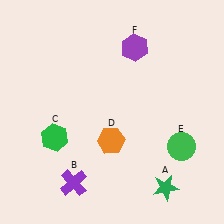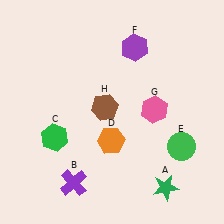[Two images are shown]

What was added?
A pink hexagon (G), a brown hexagon (H) were added in Image 2.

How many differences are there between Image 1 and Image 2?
There are 2 differences between the two images.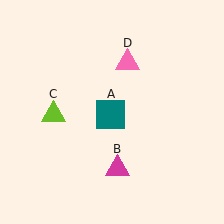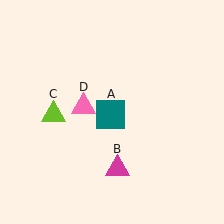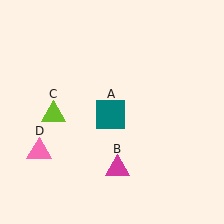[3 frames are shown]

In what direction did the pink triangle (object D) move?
The pink triangle (object D) moved down and to the left.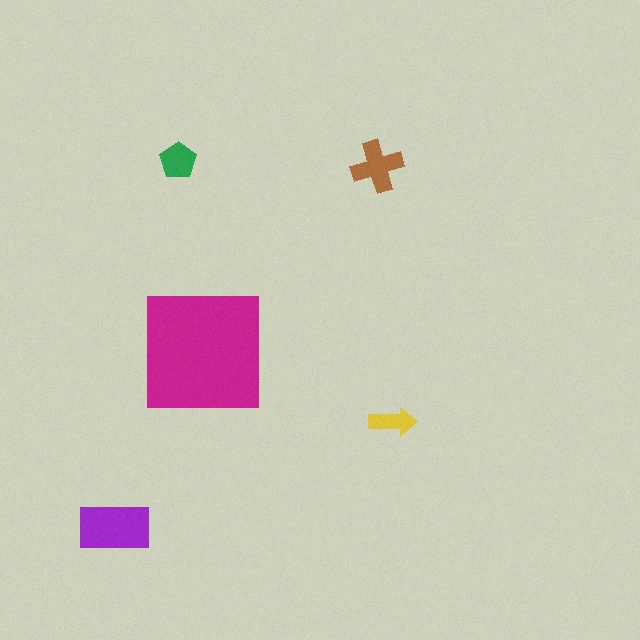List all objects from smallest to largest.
The yellow arrow, the green pentagon, the brown cross, the purple rectangle, the magenta square.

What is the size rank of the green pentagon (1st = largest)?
4th.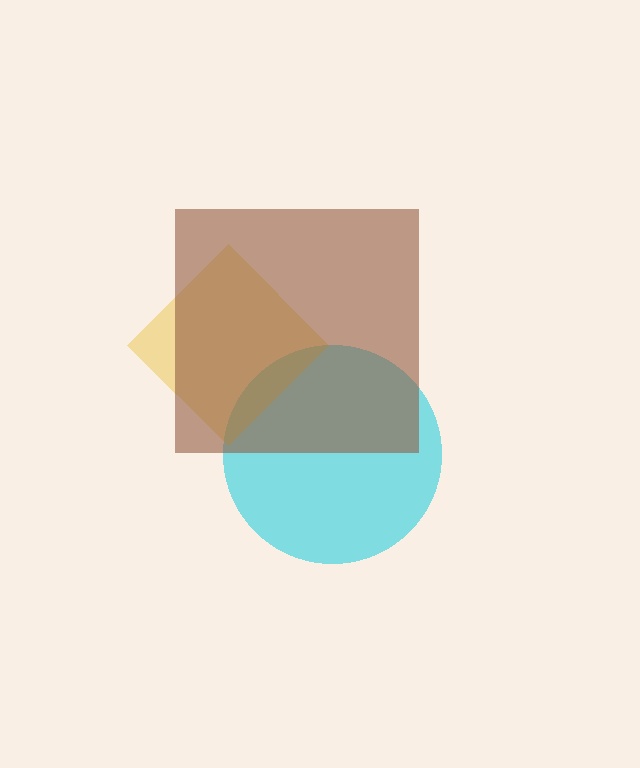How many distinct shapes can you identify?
There are 3 distinct shapes: a cyan circle, a yellow diamond, a brown square.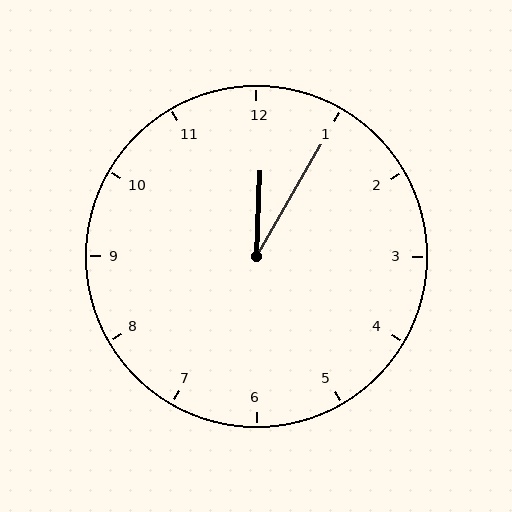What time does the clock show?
12:05.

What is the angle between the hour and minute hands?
Approximately 28 degrees.